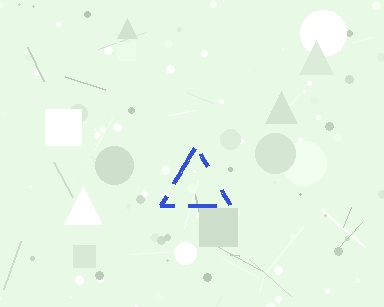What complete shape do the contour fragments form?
The contour fragments form a triangle.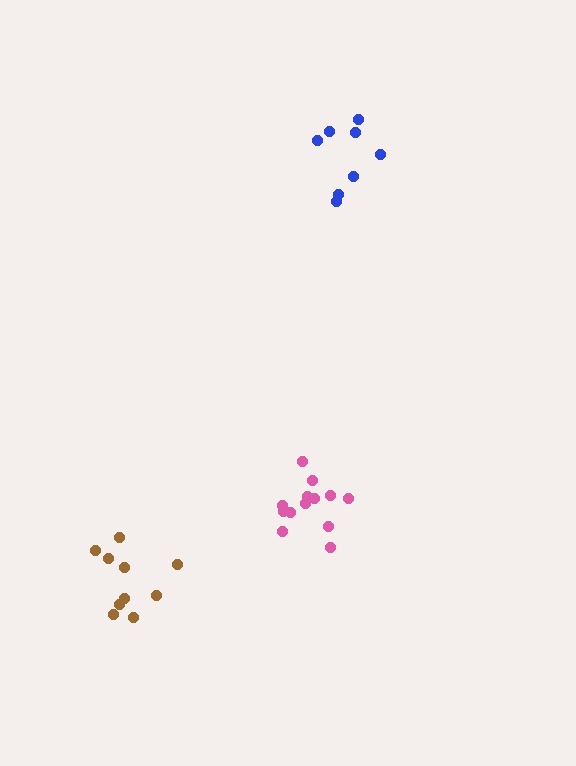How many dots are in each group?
Group 1: 10 dots, Group 2: 8 dots, Group 3: 13 dots (31 total).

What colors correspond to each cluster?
The clusters are colored: brown, blue, pink.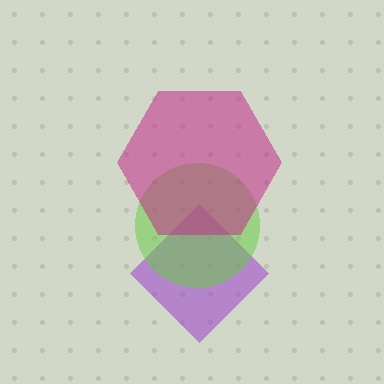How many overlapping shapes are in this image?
There are 3 overlapping shapes in the image.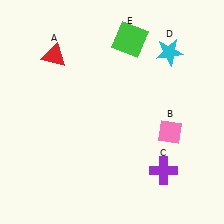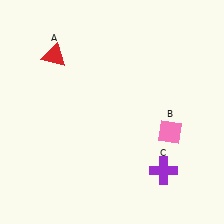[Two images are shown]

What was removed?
The cyan star (D), the green square (E) were removed in Image 2.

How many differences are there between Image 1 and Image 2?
There are 2 differences between the two images.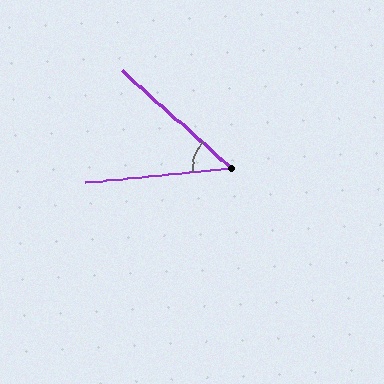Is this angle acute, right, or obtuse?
It is acute.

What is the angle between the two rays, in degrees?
Approximately 48 degrees.